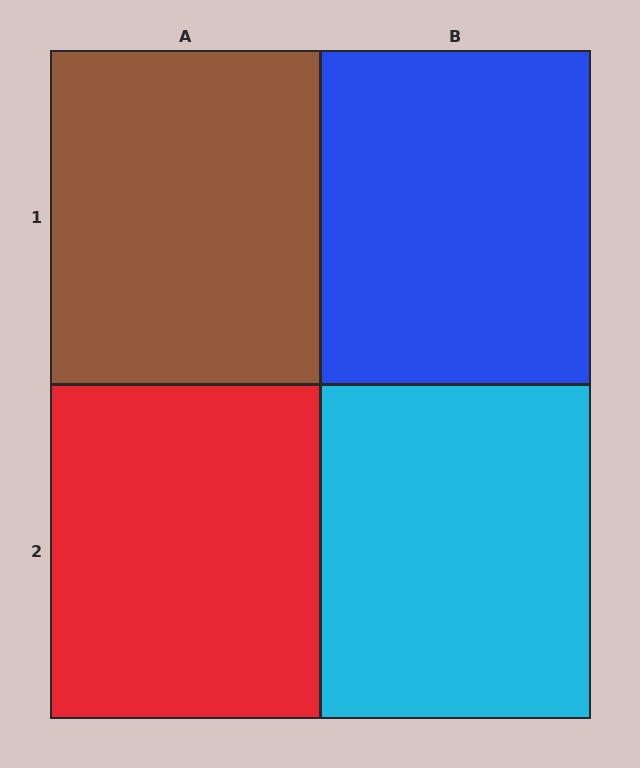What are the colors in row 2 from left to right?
Red, cyan.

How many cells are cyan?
1 cell is cyan.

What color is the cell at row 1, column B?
Blue.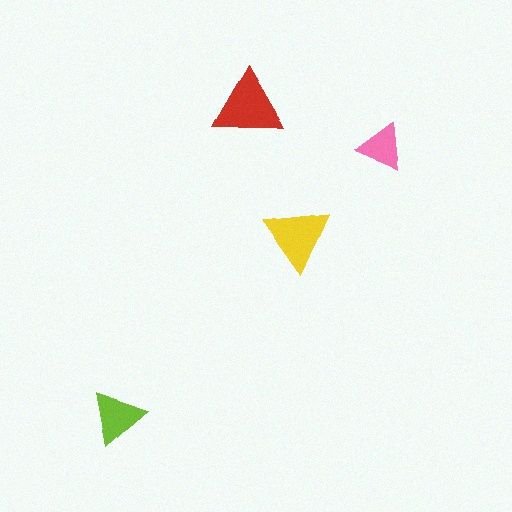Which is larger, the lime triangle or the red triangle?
The red one.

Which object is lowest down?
The lime triangle is bottommost.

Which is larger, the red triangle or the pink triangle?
The red one.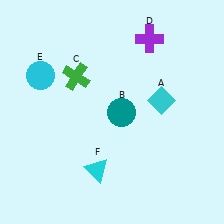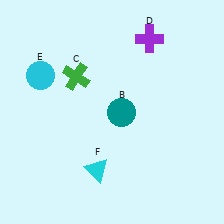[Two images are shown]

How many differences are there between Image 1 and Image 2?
There is 1 difference between the two images.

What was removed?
The cyan diamond (A) was removed in Image 2.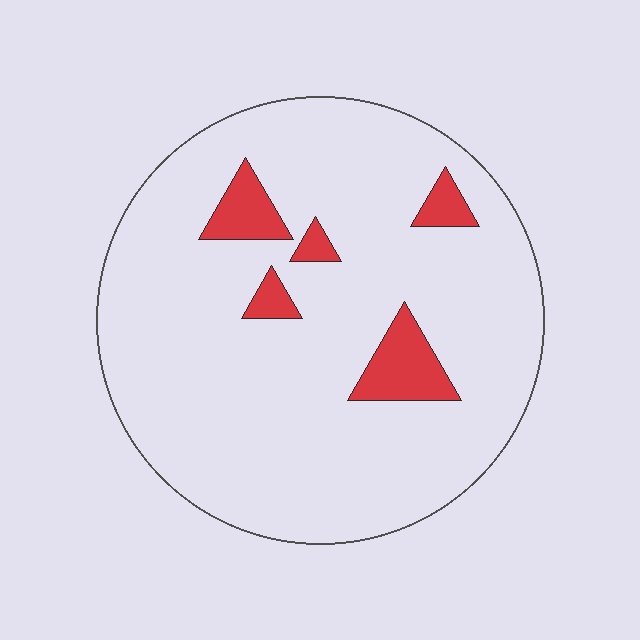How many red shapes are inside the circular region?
5.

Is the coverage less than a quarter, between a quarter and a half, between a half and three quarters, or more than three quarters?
Less than a quarter.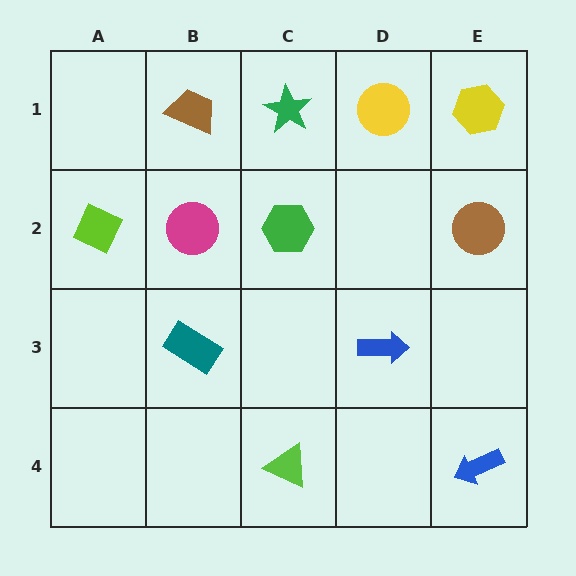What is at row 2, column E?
A brown circle.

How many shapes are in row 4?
2 shapes.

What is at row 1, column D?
A yellow circle.